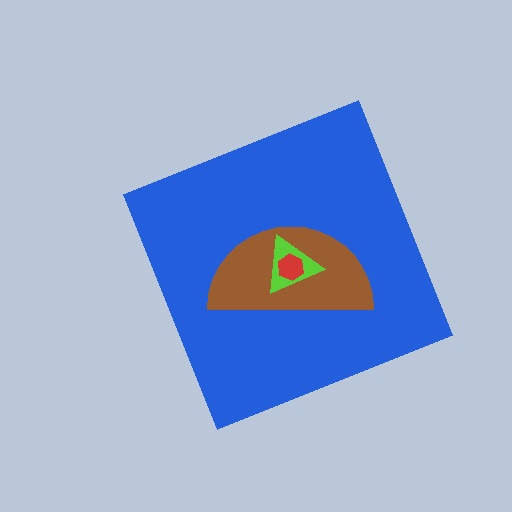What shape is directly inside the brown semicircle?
The lime triangle.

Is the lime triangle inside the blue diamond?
Yes.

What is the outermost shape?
The blue diamond.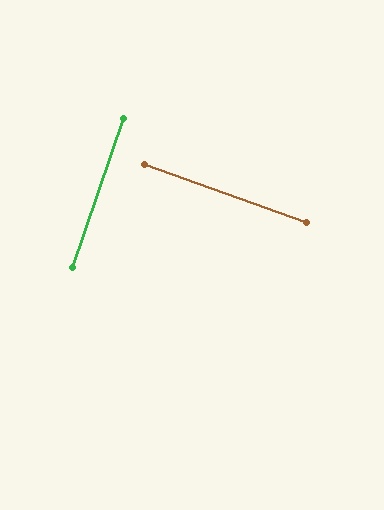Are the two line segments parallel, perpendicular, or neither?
Perpendicular — they meet at approximately 89°.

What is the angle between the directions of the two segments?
Approximately 89 degrees.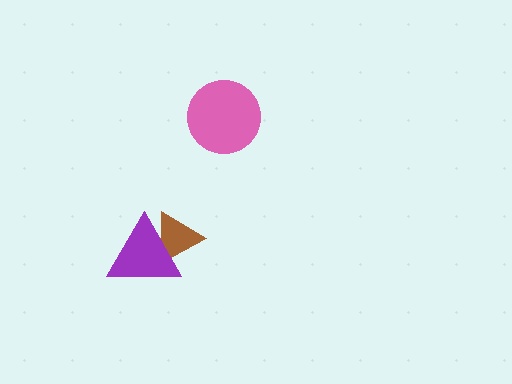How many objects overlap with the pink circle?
0 objects overlap with the pink circle.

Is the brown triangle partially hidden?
Yes, it is partially covered by another shape.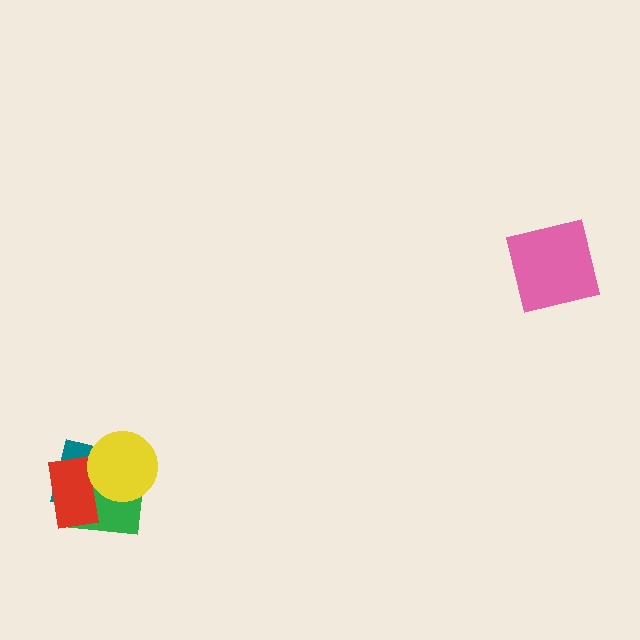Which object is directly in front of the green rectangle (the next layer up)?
The red rectangle is directly in front of the green rectangle.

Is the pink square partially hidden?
No, no other shape covers it.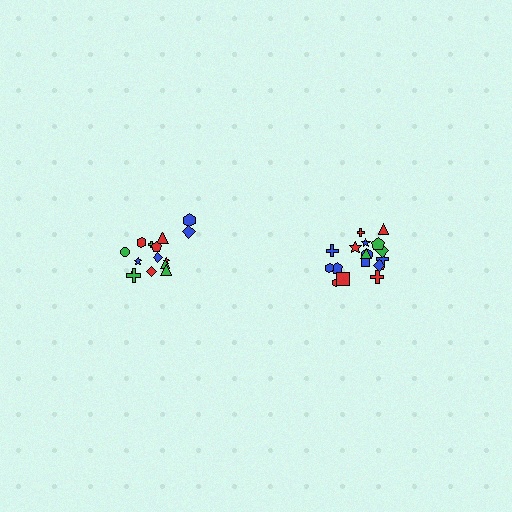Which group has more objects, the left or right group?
The right group.